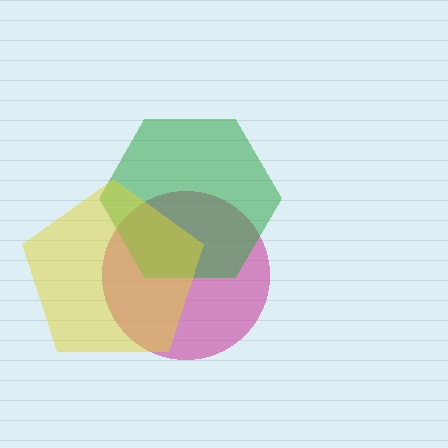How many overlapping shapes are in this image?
There are 3 overlapping shapes in the image.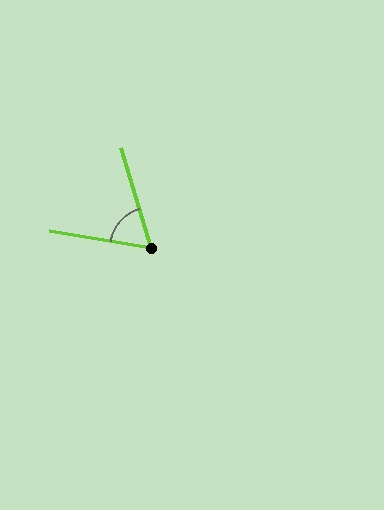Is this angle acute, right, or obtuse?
It is acute.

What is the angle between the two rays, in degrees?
Approximately 64 degrees.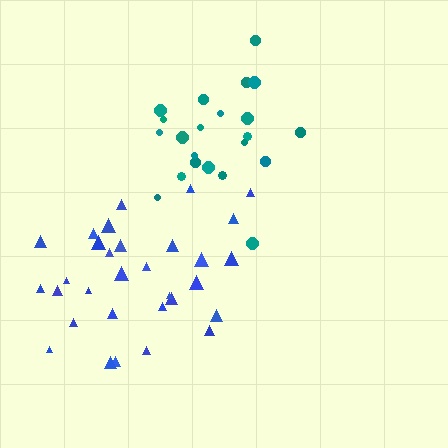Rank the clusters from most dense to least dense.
teal, blue.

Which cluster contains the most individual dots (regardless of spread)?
Blue (31).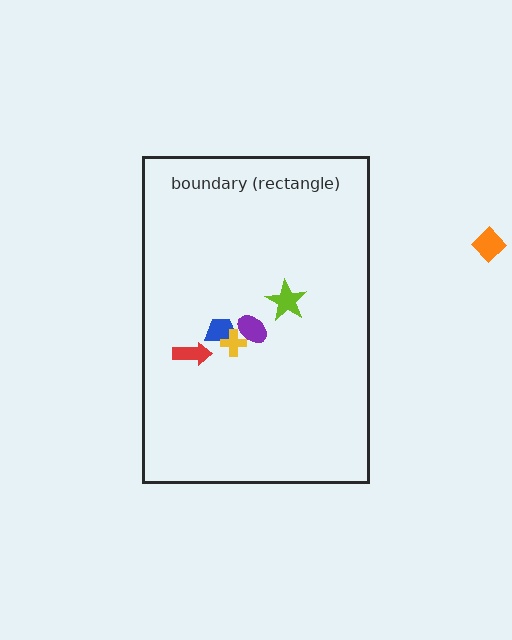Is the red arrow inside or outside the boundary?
Inside.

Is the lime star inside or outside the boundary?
Inside.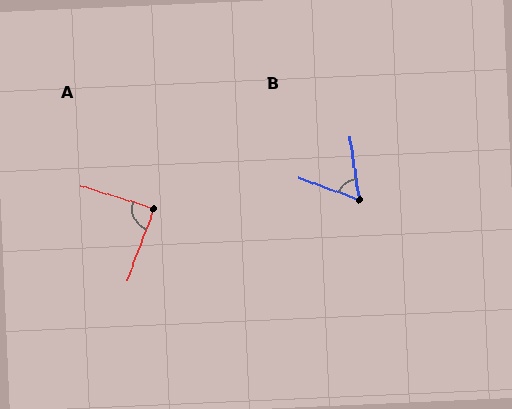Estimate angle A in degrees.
Approximately 87 degrees.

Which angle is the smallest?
B, at approximately 61 degrees.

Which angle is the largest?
A, at approximately 87 degrees.